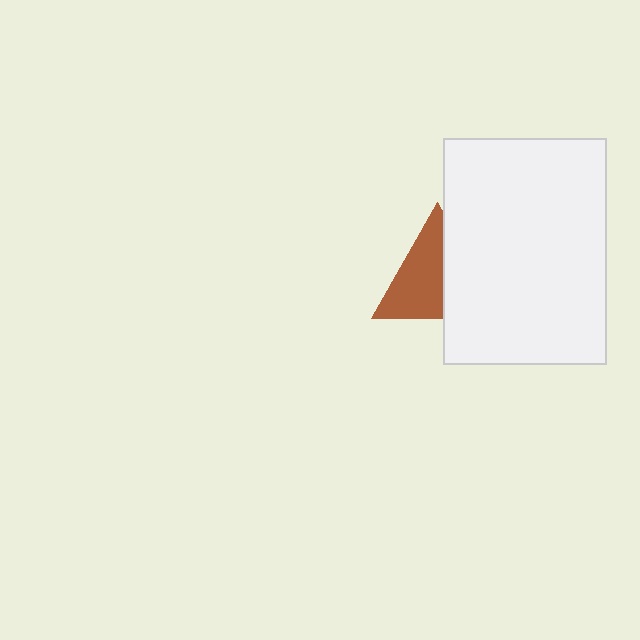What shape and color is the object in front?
The object in front is a white rectangle.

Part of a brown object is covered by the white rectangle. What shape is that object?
It is a triangle.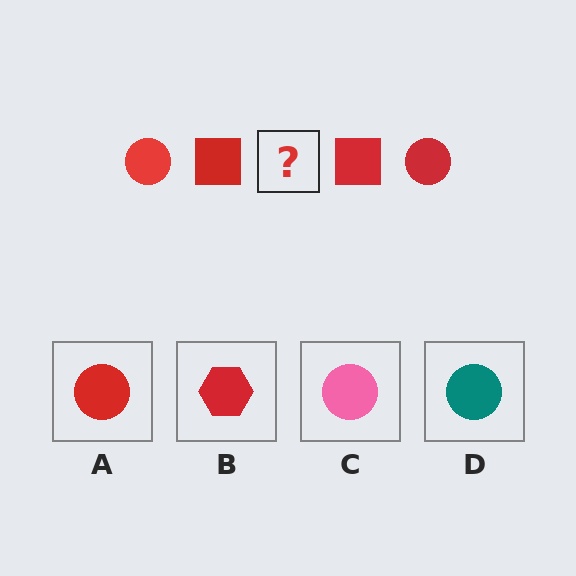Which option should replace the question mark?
Option A.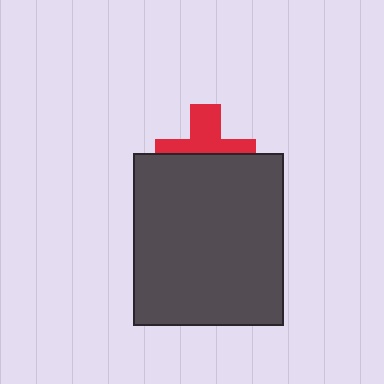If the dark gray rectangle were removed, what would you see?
You would see the complete red cross.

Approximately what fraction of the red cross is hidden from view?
Roughly 52% of the red cross is hidden behind the dark gray rectangle.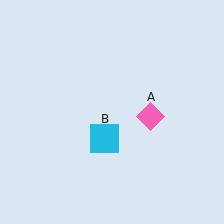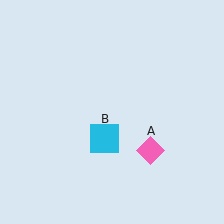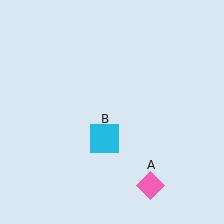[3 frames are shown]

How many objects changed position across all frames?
1 object changed position: pink diamond (object A).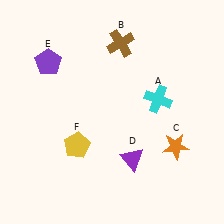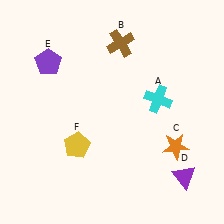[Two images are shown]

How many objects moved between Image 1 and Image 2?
1 object moved between the two images.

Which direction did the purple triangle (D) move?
The purple triangle (D) moved right.